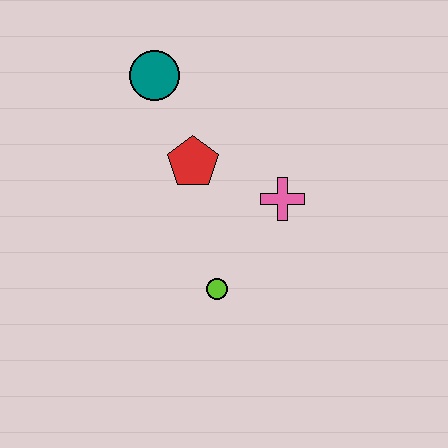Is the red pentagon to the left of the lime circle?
Yes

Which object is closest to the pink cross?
The red pentagon is closest to the pink cross.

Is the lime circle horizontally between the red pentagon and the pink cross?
Yes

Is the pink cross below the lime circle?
No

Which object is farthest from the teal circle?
The lime circle is farthest from the teal circle.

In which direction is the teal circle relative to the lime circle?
The teal circle is above the lime circle.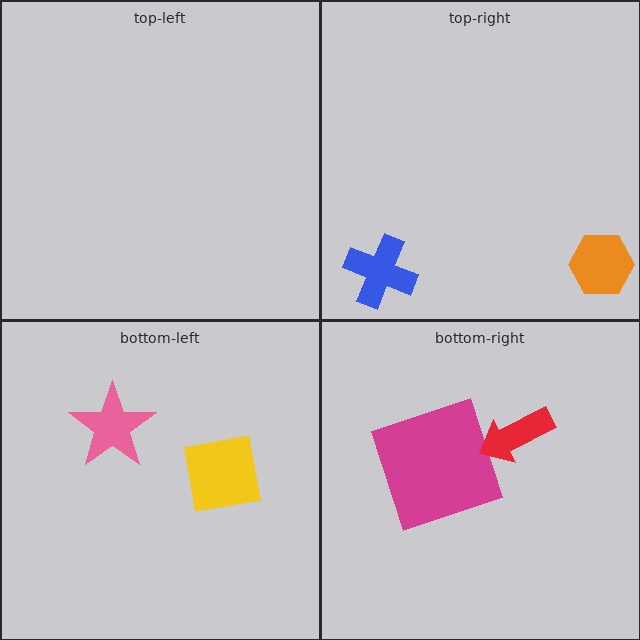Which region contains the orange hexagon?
The top-right region.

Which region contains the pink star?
The bottom-left region.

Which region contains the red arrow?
The bottom-right region.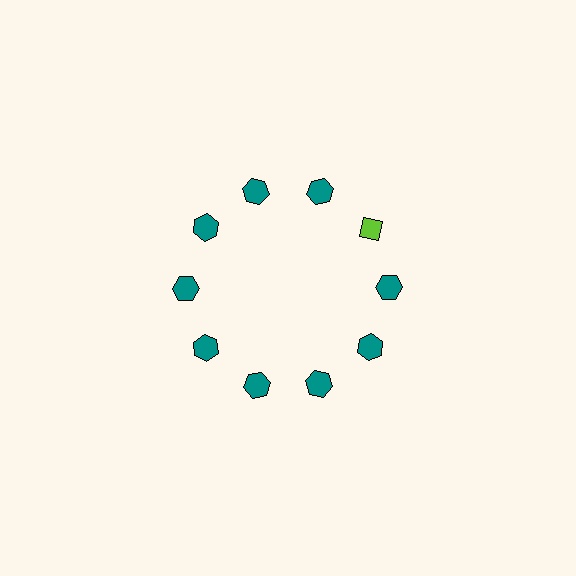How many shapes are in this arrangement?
There are 10 shapes arranged in a ring pattern.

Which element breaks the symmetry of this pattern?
The lime diamond at roughly the 2 o'clock position breaks the symmetry. All other shapes are teal hexagons.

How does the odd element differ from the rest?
It differs in both color (lime instead of teal) and shape (diamond instead of hexagon).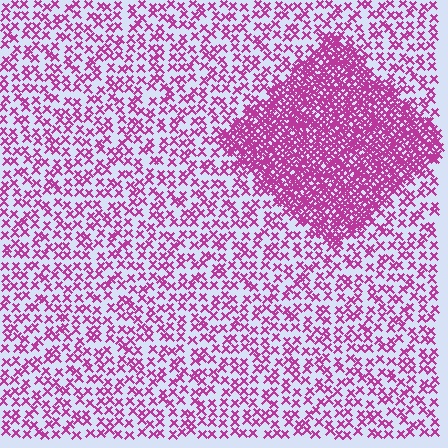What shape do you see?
I see a diamond.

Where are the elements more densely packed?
The elements are more densely packed inside the diamond boundary.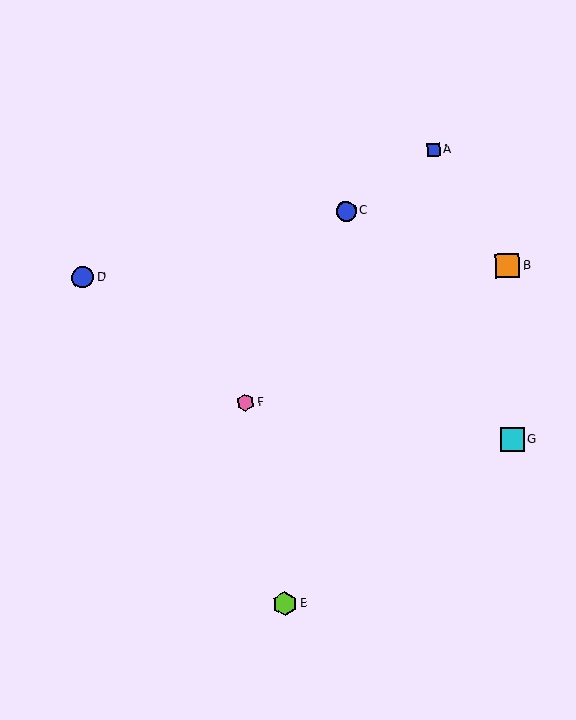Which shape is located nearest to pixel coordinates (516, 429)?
The cyan square (labeled G) at (512, 440) is nearest to that location.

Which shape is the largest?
The orange square (labeled B) is the largest.